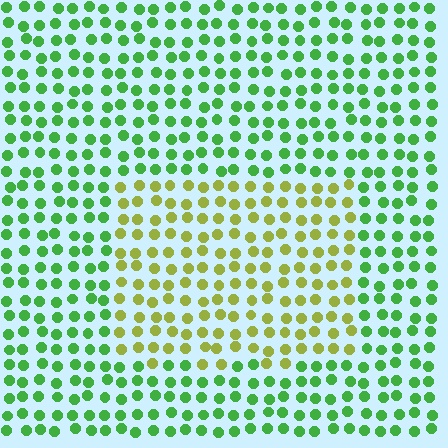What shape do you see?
I see a rectangle.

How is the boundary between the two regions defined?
The boundary is defined purely by a slight shift in hue (about 47 degrees). Spacing, size, and orientation are identical on both sides.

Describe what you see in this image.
The image is filled with small green elements in a uniform arrangement. A rectangle-shaped region is visible where the elements are tinted to a slightly different hue, forming a subtle color boundary.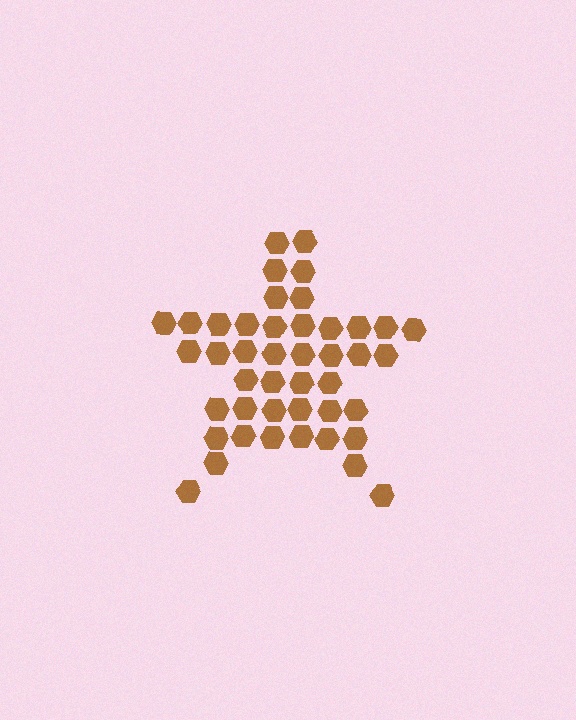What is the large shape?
The large shape is a star.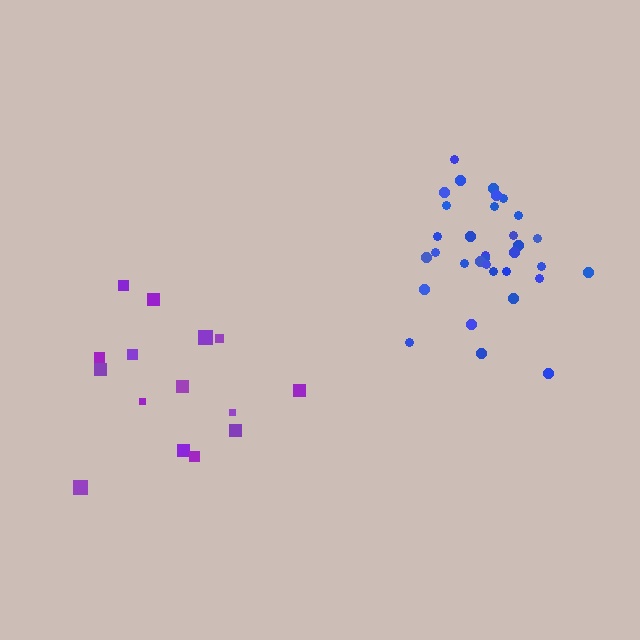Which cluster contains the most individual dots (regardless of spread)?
Blue (33).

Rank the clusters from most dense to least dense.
blue, purple.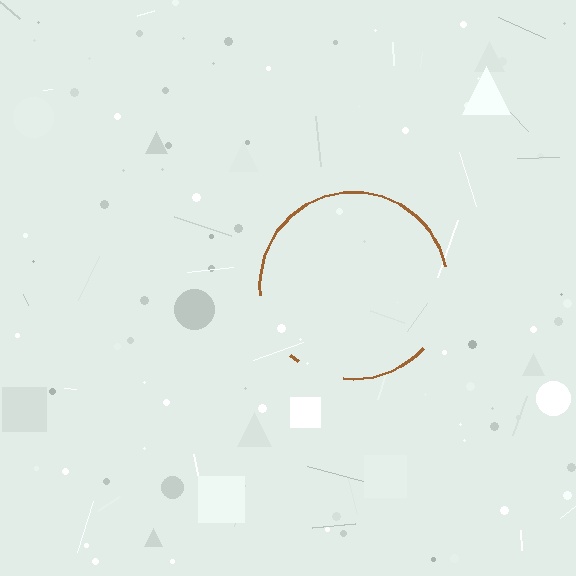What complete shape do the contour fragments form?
The contour fragments form a circle.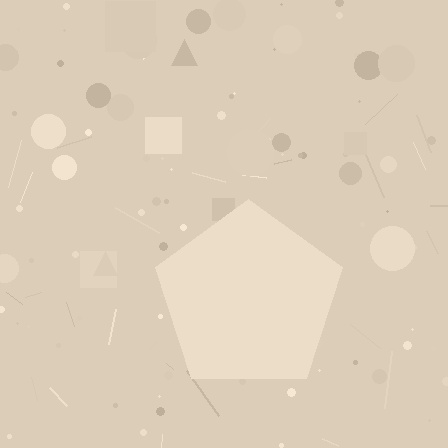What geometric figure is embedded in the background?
A pentagon is embedded in the background.